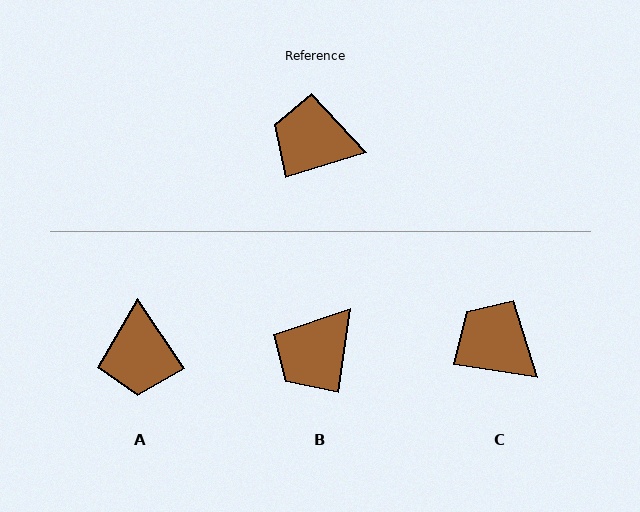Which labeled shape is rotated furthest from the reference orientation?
A, about 107 degrees away.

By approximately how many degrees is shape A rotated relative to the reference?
Approximately 107 degrees counter-clockwise.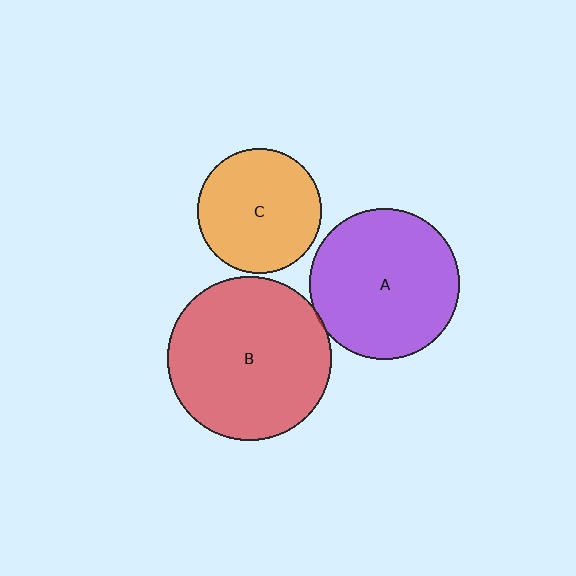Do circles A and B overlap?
Yes.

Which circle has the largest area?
Circle B (red).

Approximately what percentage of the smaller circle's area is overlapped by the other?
Approximately 5%.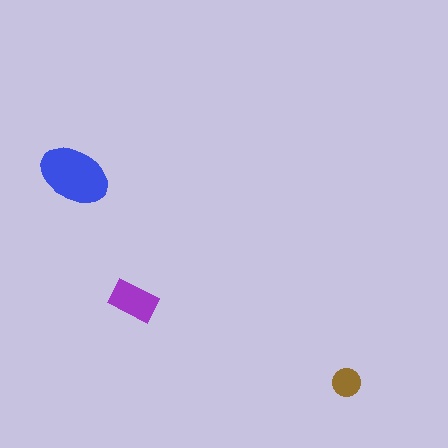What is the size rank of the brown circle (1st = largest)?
3rd.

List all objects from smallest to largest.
The brown circle, the purple rectangle, the blue ellipse.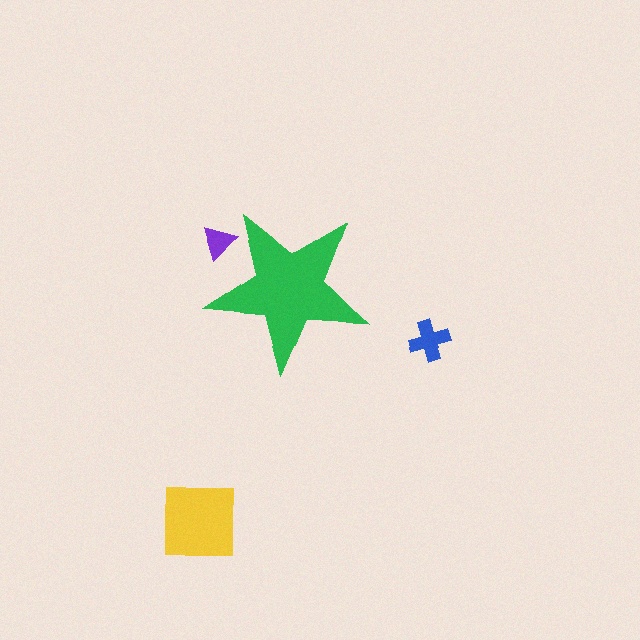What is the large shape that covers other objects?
A green star.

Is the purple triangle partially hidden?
Yes, the purple triangle is partially hidden behind the green star.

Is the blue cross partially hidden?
No, the blue cross is fully visible.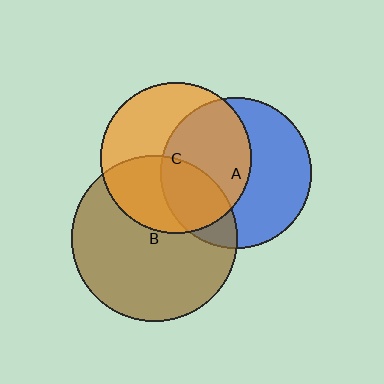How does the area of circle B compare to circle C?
Approximately 1.2 times.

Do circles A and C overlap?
Yes.